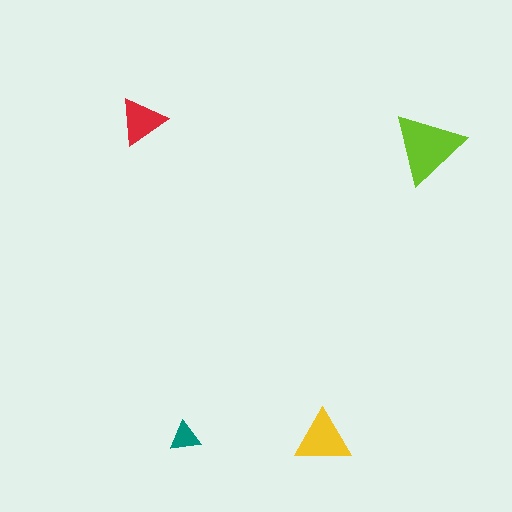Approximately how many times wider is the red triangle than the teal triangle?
About 1.5 times wider.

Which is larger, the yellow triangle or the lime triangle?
The lime one.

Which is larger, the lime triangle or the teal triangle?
The lime one.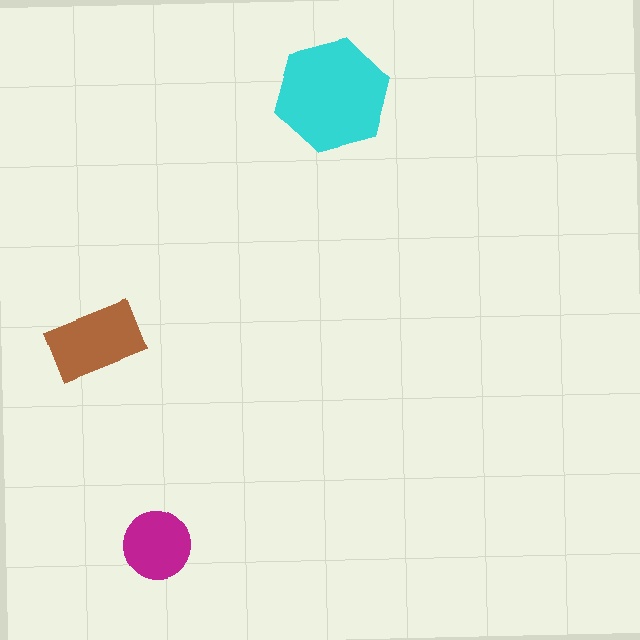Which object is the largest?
The cyan hexagon.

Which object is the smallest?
The magenta circle.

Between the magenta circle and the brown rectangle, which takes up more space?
The brown rectangle.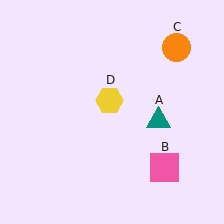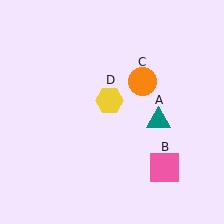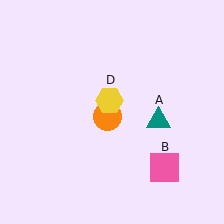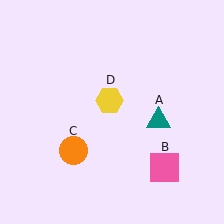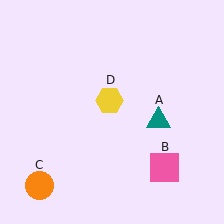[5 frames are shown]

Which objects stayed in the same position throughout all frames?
Teal triangle (object A) and pink square (object B) and yellow hexagon (object D) remained stationary.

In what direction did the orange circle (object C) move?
The orange circle (object C) moved down and to the left.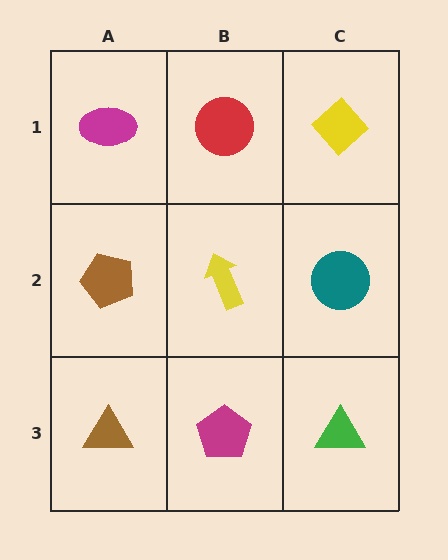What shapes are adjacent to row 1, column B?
A yellow arrow (row 2, column B), a magenta ellipse (row 1, column A), a yellow diamond (row 1, column C).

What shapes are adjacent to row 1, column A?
A brown pentagon (row 2, column A), a red circle (row 1, column B).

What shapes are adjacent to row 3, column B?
A yellow arrow (row 2, column B), a brown triangle (row 3, column A), a green triangle (row 3, column C).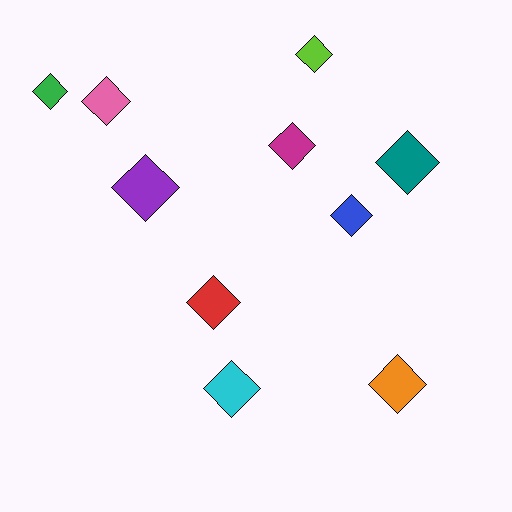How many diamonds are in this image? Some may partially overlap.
There are 10 diamonds.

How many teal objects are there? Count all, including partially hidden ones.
There is 1 teal object.